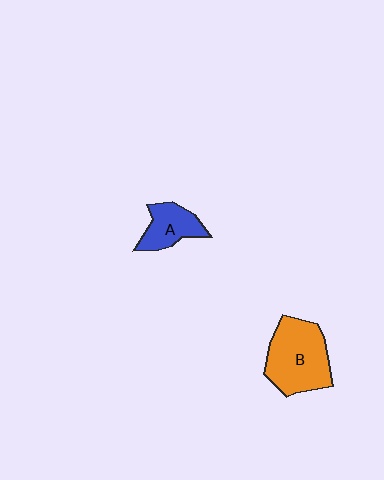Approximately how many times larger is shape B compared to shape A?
Approximately 1.8 times.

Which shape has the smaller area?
Shape A (blue).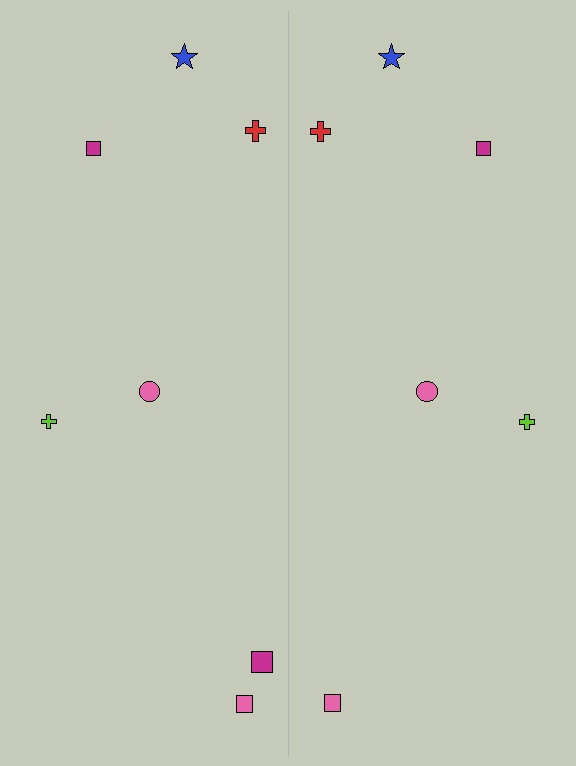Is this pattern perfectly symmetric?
No, the pattern is not perfectly symmetric. A magenta square is missing from the right side.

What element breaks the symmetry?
A magenta square is missing from the right side.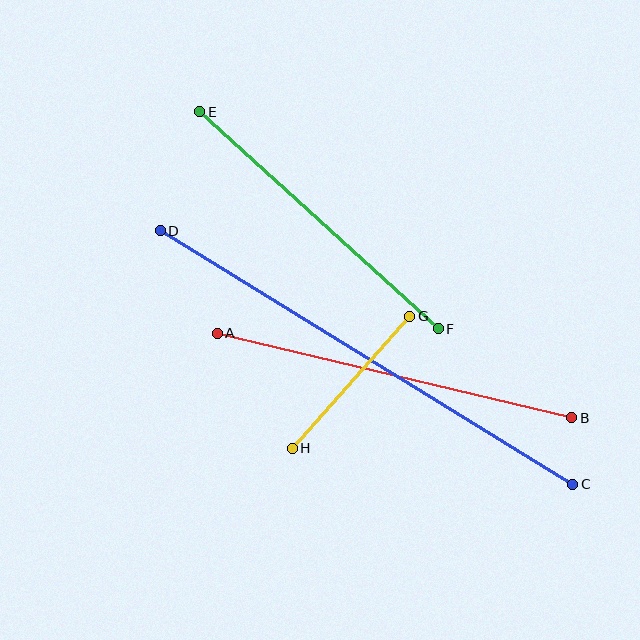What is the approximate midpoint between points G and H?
The midpoint is at approximately (351, 382) pixels.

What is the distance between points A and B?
The distance is approximately 364 pixels.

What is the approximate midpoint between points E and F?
The midpoint is at approximately (319, 220) pixels.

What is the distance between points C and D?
The distance is approximately 484 pixels.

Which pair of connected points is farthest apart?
Points C and D are farthest apart.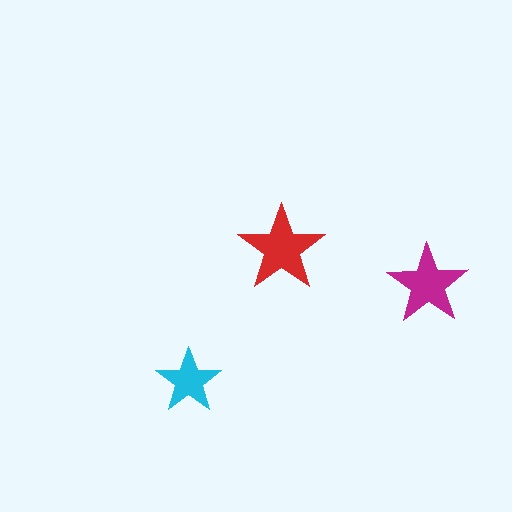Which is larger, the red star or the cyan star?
The red one.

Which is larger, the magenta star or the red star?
The red one.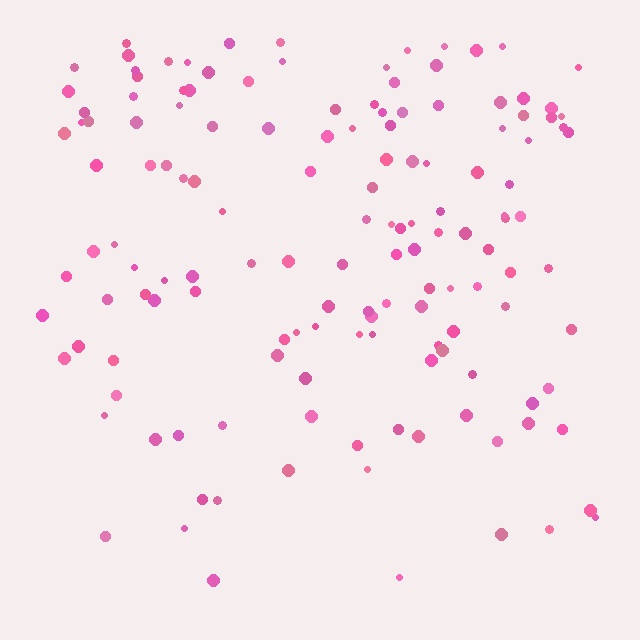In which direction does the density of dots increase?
From bottom to top, with the top side densest.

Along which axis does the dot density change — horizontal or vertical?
Vertical.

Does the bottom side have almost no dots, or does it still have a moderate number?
Still a moderate number, just noticeably fewer than the top.